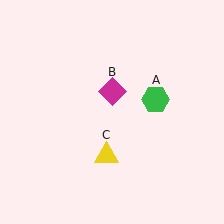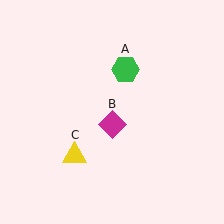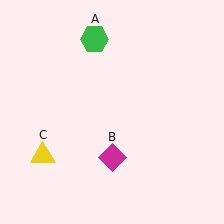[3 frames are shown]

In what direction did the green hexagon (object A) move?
The green hexagon (object A) moved up and to the left.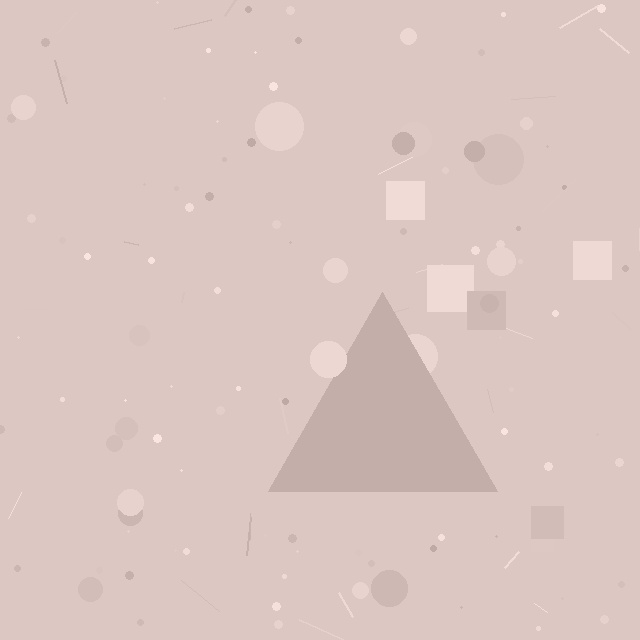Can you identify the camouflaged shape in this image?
The camouflaged shape is a triangle.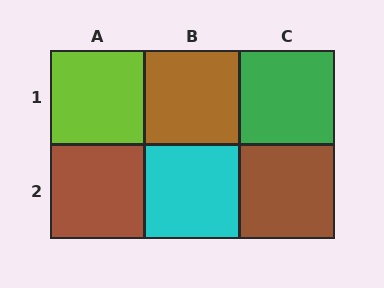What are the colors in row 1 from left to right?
Lime, brown, green.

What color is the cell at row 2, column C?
Brown.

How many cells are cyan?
1 cell is cyan.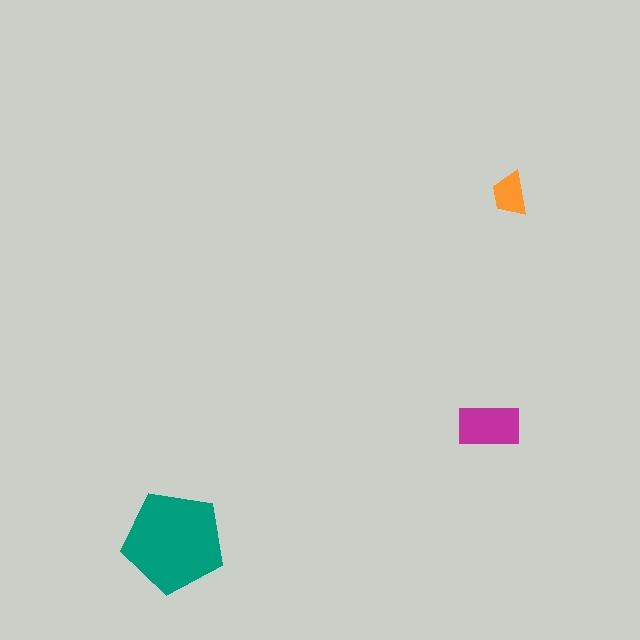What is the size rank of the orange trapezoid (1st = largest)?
3rd.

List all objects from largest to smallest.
The teal pentagon, the magenta rectangle, the orange trapezoid.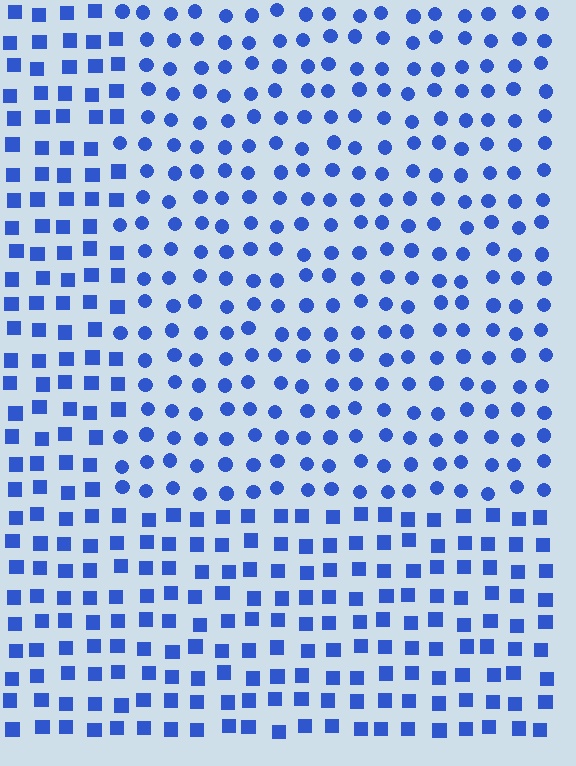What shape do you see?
I see a rectangle.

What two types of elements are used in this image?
The image uses circles inside the rectangle region and squares outside it.